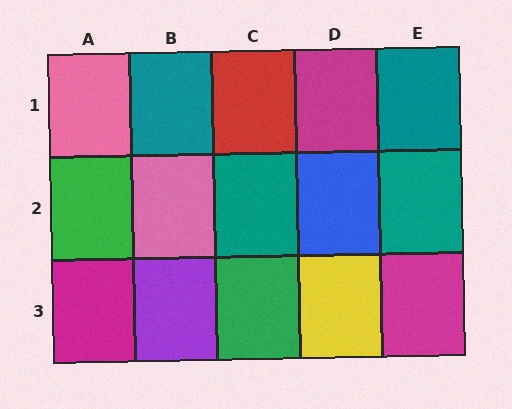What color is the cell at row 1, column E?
Teal.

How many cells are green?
2 cells are green.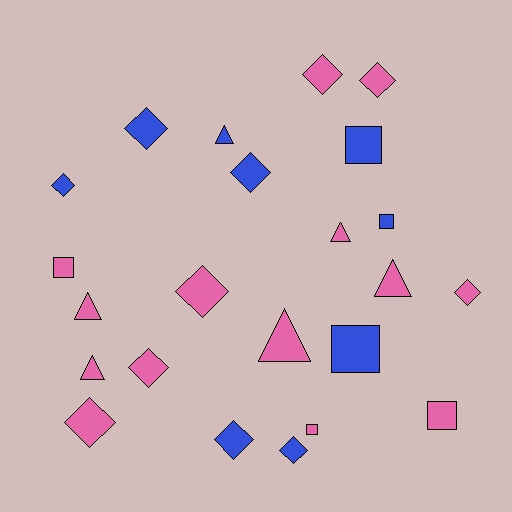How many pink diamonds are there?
There are 6 pink diamonds.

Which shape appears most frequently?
Diamond, with 11 objects.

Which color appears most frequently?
Pink, with 14 objects.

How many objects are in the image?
There are 23 objects.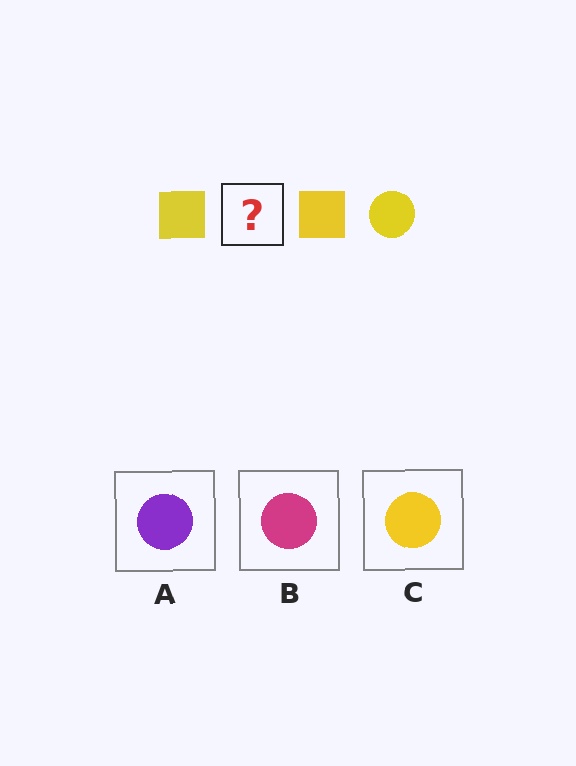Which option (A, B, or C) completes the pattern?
C.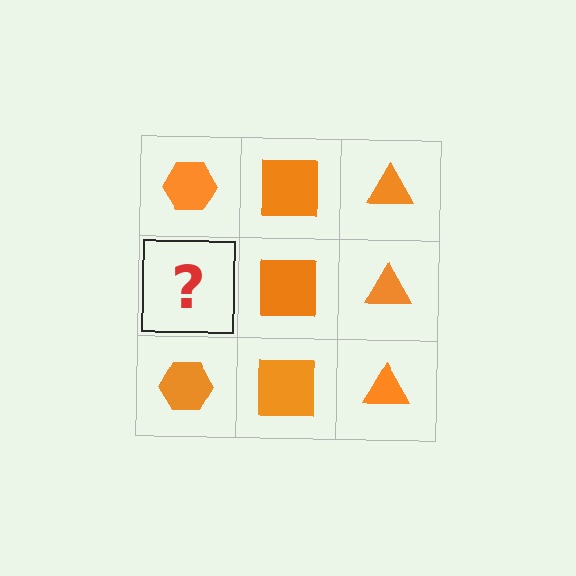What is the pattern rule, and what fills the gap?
The rule is that each column has a consistent shape. The gap should be filled with an orange hexagon.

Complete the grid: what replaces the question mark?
The question mark should be replaced with an orange hexagon.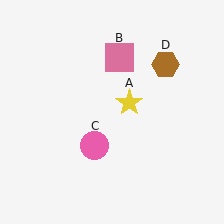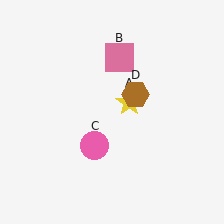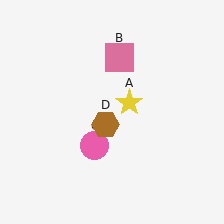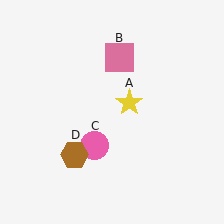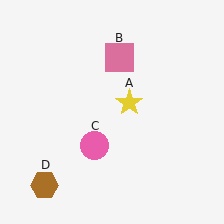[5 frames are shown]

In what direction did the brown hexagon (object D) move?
The brown hexagon (object D) moved down and to the left.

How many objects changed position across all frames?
1 object changed position: brown hexagon (object D).